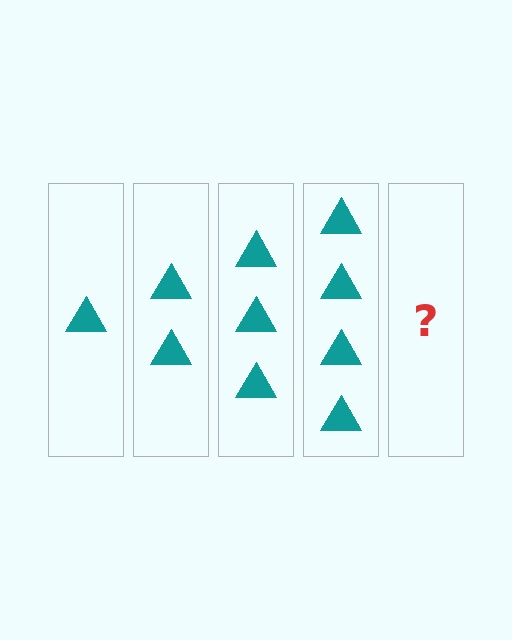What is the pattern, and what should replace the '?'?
The pattern is that each step adds one more triangle. The '?' should be 5 triangles.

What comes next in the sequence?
The next element should be 5 triangles.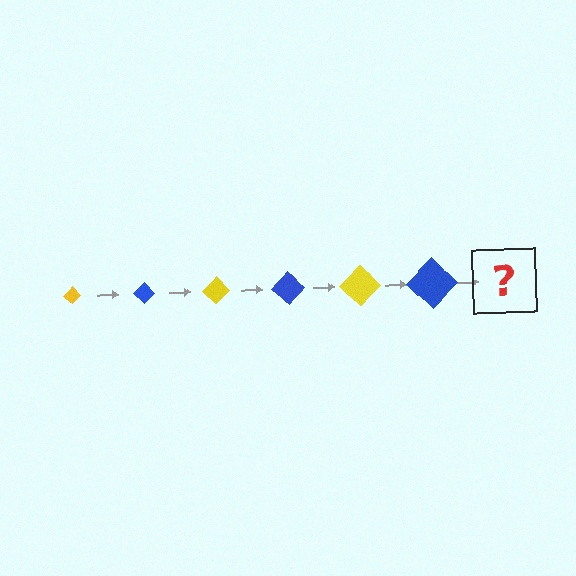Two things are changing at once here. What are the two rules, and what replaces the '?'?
The two rules are that the diamond grows larger each step and the color cycles through yellow and blue. The '?' should be a yellow diamond, larger than the previous one.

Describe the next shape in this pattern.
It should be a yellow diamond, larger than the previous one.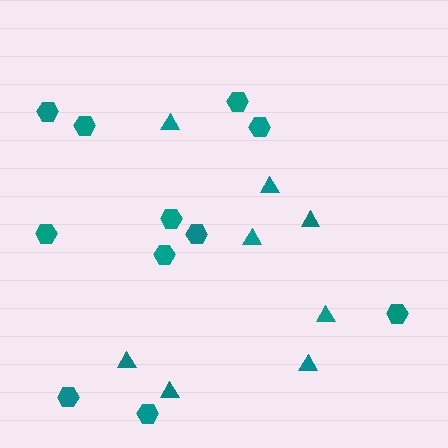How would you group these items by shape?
There are 2 groups: one group of triangles (8) and one group of hexagons (11).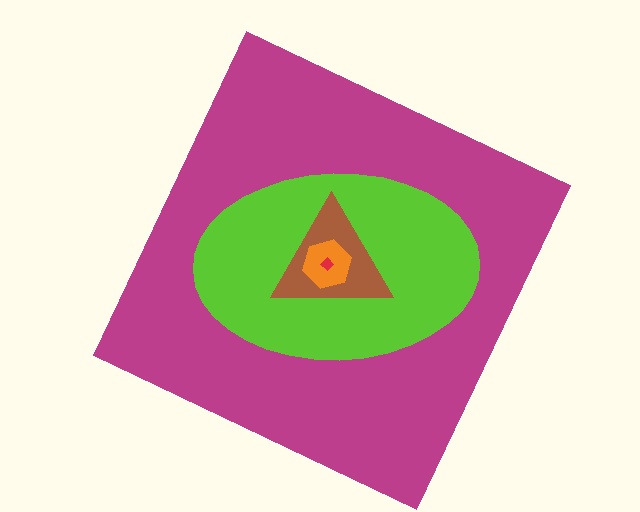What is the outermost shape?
The magenta square.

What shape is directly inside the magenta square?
The lime ellipse.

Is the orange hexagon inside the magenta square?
Yes.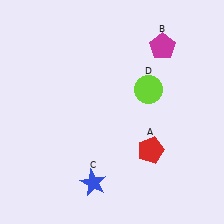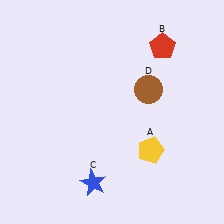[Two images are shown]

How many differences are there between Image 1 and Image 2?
There are 3 differences between the two images.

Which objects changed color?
A changed from red to yellow. B changed from magenta to red. D changed from lime to brown.